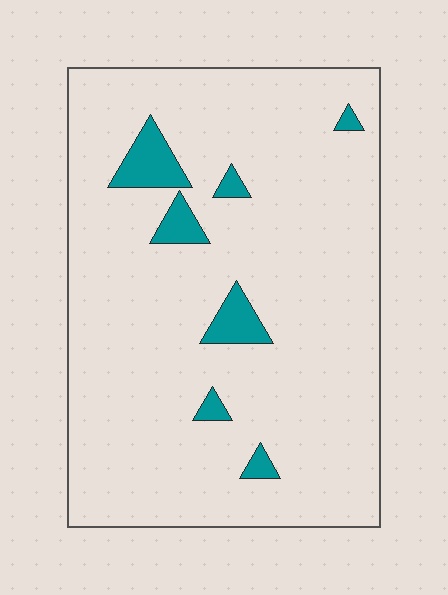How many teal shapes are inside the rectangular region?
7.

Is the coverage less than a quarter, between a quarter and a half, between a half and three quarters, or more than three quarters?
Less than a quarter.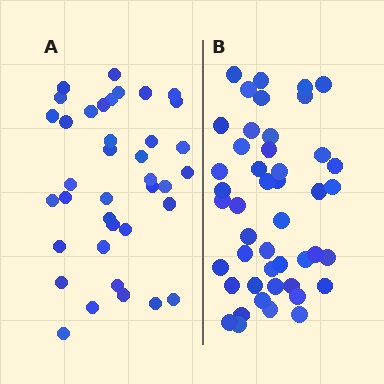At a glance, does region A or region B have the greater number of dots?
Region B (the right region) has more dots.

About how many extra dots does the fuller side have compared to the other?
Region B has roughly 8 or so more dots than region A.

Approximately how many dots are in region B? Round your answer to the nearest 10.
About 50 dots. (The exact count is 46, which rounds to 50.)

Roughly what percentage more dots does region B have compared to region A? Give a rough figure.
About 20% more.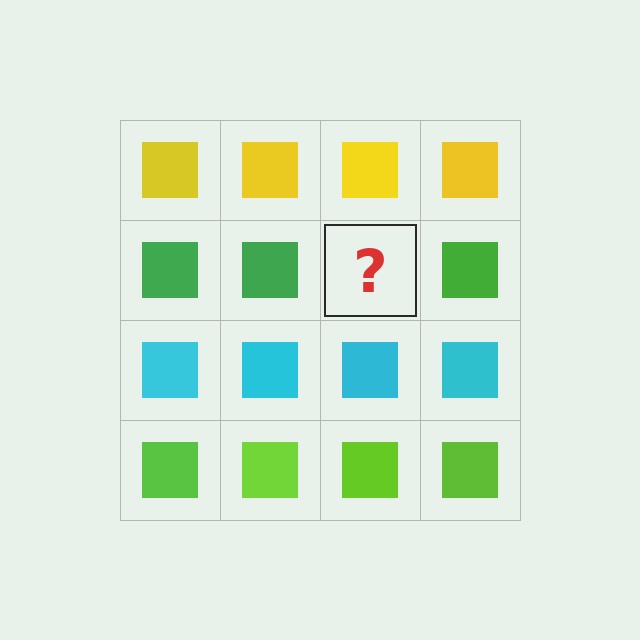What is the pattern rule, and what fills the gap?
The rule is that each row has a consistent color. The gap should be filled with a green square.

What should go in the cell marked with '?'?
The missing cell should contain a green square.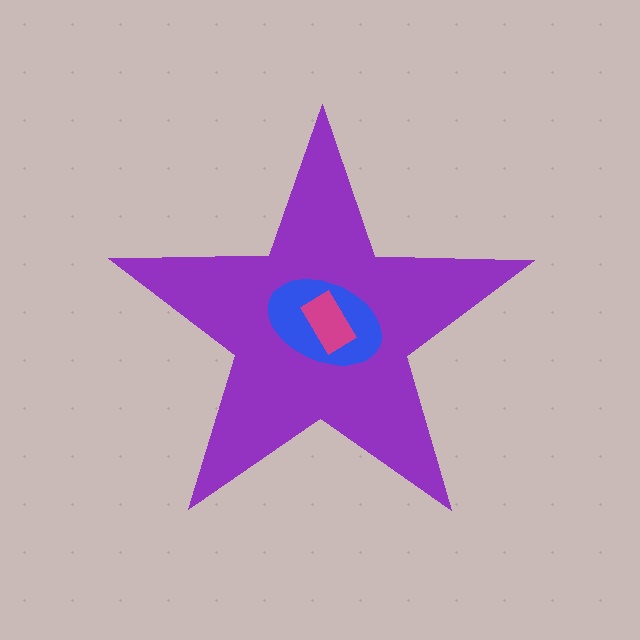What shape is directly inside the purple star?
The blue ellipse.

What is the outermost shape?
The purple star.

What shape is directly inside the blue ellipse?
The magenta rectangle.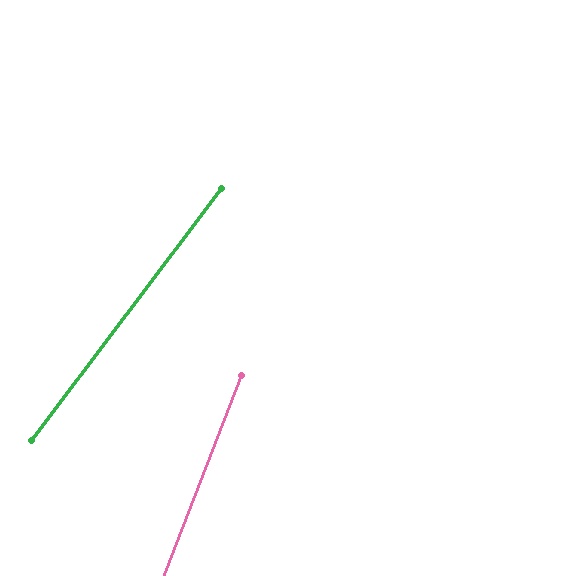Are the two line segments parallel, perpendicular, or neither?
Neither parallel nor perpendicular — they differ by about 16°.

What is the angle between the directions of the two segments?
Approximately 16 degrees.